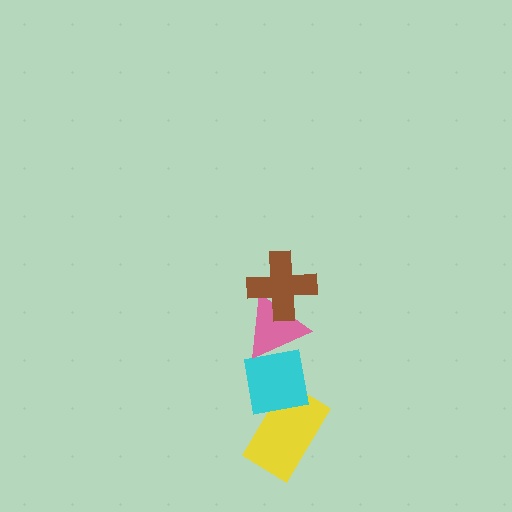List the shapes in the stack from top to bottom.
From top to bottom: the brown cross, the pink triangle, the cyan square, the yellow rectangle.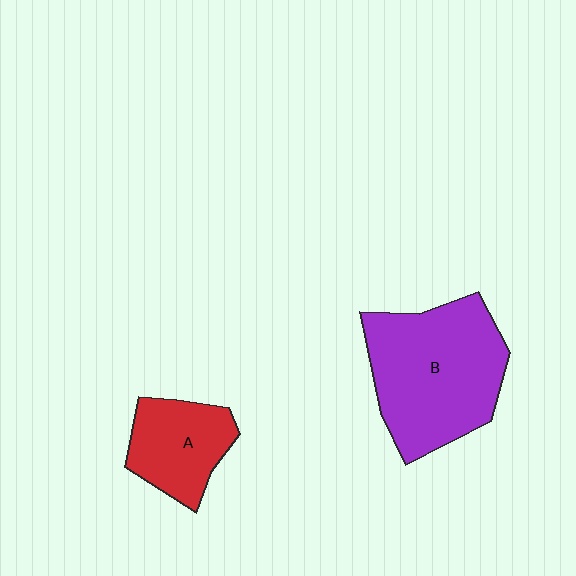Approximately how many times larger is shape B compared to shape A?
Approximately 2.0 times.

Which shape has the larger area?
Shape B (purple).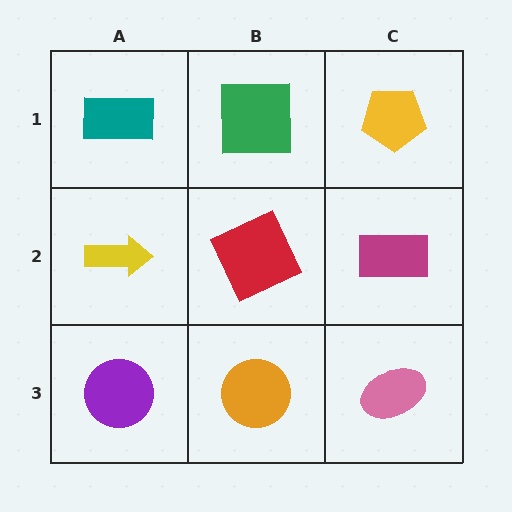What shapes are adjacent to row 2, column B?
A green square (row 1, column B), an orange circle (row 3, column B), a yellow arrow (row 2, column A), a magenta rectangle (row 2, column C).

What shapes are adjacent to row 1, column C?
A magenta rectangle (row 2, column C), a green square (row 1, column B).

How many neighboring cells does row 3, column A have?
2.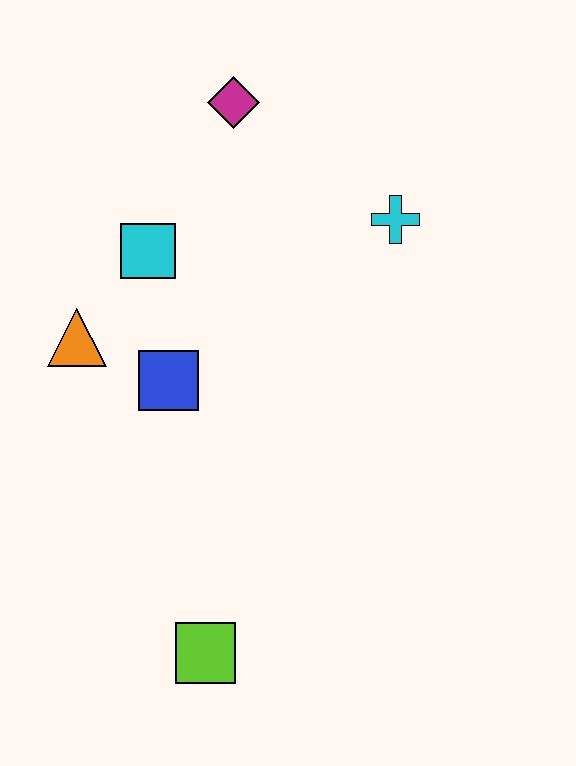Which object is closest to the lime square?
The blue square is closest to the lime square.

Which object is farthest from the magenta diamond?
The lime square is farthest from the magenta diamond.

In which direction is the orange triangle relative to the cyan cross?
The orange triangle is to the left of the cyan cross.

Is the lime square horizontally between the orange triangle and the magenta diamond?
Yes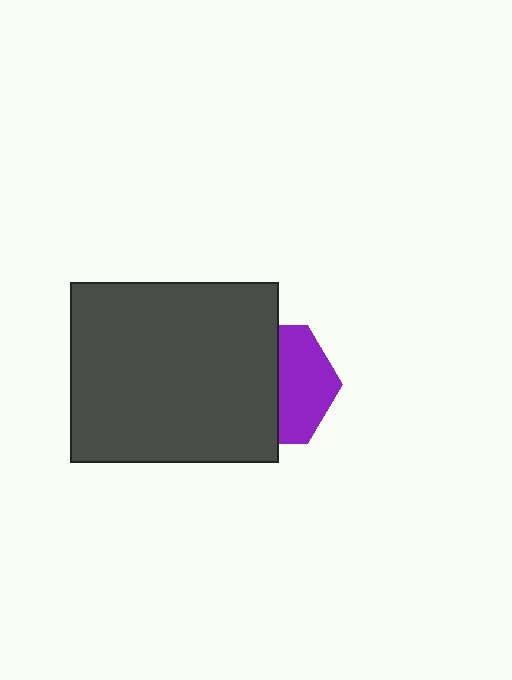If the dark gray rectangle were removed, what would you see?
You would see the complete purple hexagon.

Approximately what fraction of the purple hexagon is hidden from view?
Roughly 56% of the purple hexagon is hidden behind the dark gray rectangle.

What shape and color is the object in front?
The object in front is a dark gray rectangle.